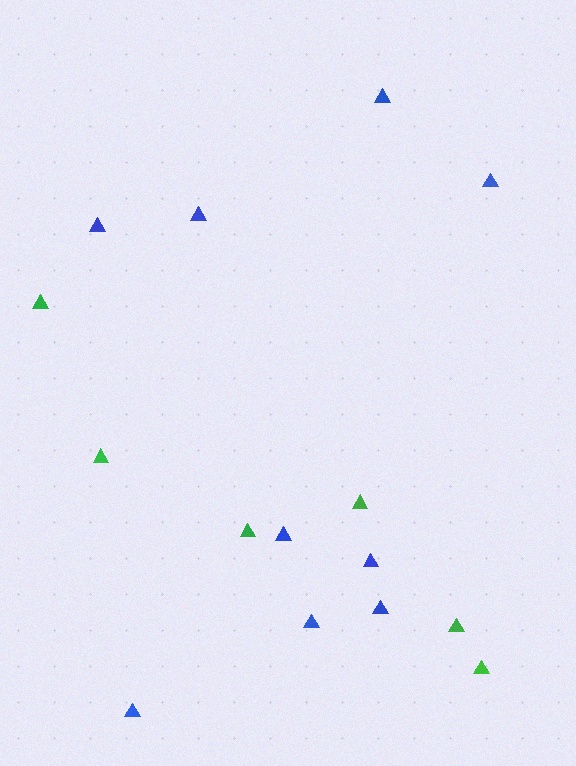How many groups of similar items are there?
There are 2 groups: one group of blue triangles (9) and one group of green triangles (6).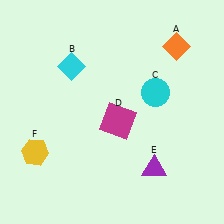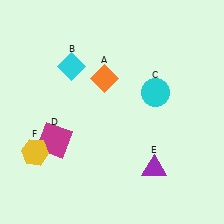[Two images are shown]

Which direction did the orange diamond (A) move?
The orange diamond (A) moved left.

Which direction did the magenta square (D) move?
The magenta square (D) moved left.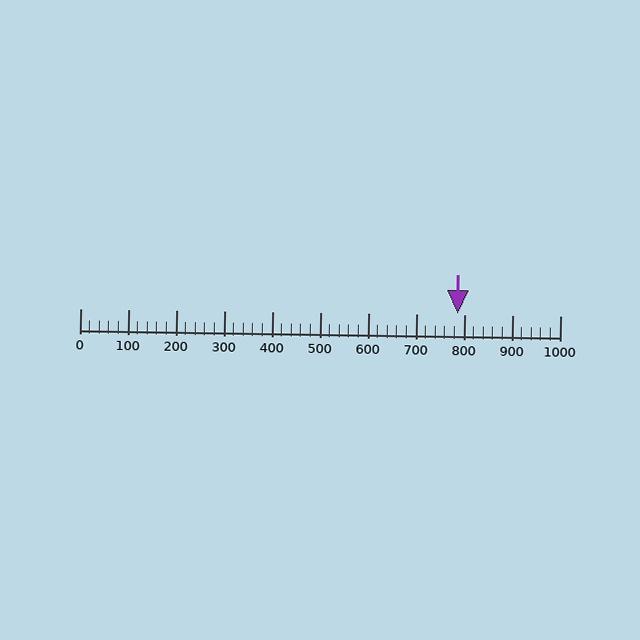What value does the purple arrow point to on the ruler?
The purple arrow points to approximately 787.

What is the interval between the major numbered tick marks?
The major tick marks are spaced 100 units apart.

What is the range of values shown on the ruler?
The ruler shows values from 0 to 1000.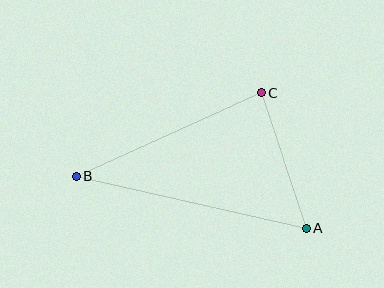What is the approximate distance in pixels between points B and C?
The distance between B and C is approximately 203 pixels.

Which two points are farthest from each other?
Points A and B are farthest from each other.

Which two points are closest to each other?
Points A and C are closest to each other.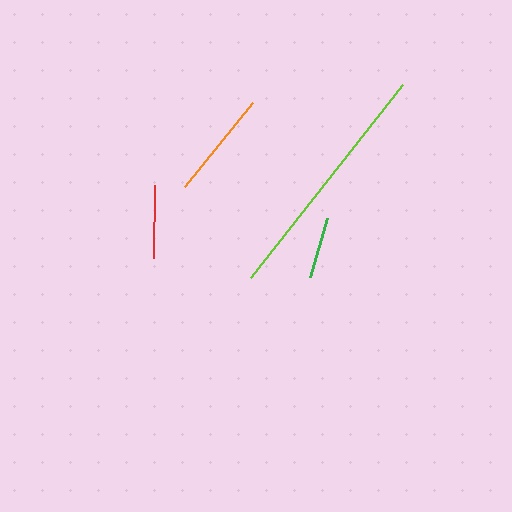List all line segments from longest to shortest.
From longest to shortest: lime, orange, red, green.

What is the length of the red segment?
The red segment is approximately 73 pixels long.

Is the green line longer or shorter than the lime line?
The lime line is longer than the green line.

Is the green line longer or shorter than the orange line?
The orange line is longer than the green line.